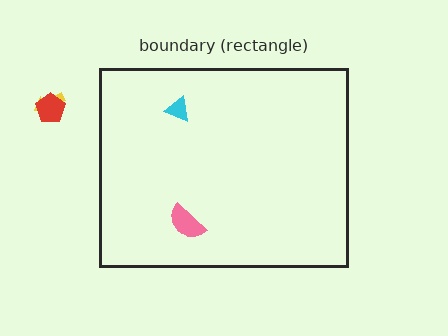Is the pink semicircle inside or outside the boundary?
Inside.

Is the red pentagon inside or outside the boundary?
Outside.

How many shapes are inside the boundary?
2 inside, 2 outside.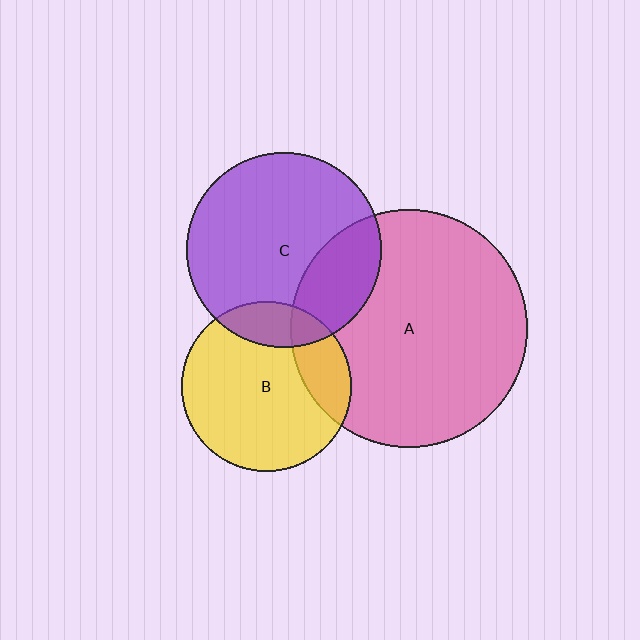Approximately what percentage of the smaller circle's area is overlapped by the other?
Approximately 15%.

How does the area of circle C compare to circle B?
Approximately 1.3 times.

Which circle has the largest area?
Circle A (pink).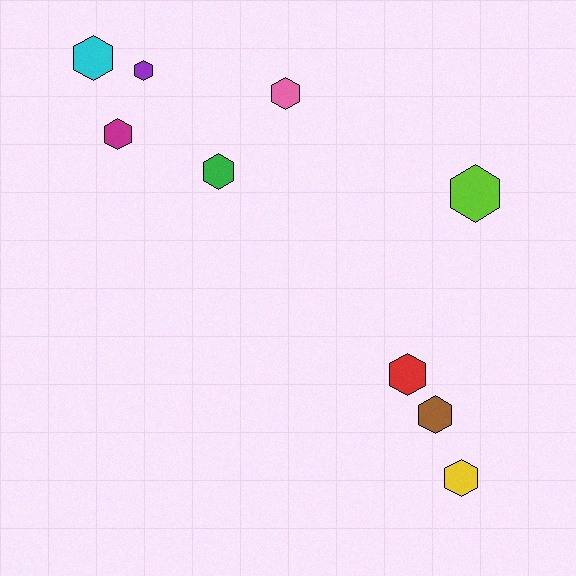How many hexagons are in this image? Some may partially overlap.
There are 9 hexagons.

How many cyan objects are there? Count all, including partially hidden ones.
There is 1 cyan object.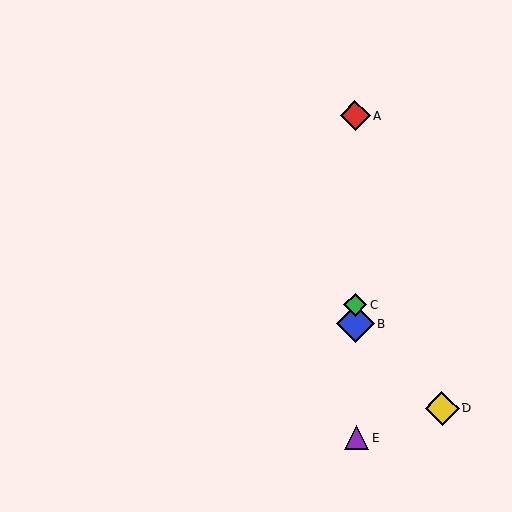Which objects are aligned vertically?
Objects A, B, C, E are aligned vertically.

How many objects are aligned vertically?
4 objects (A, B, C, E) are aligned vertically.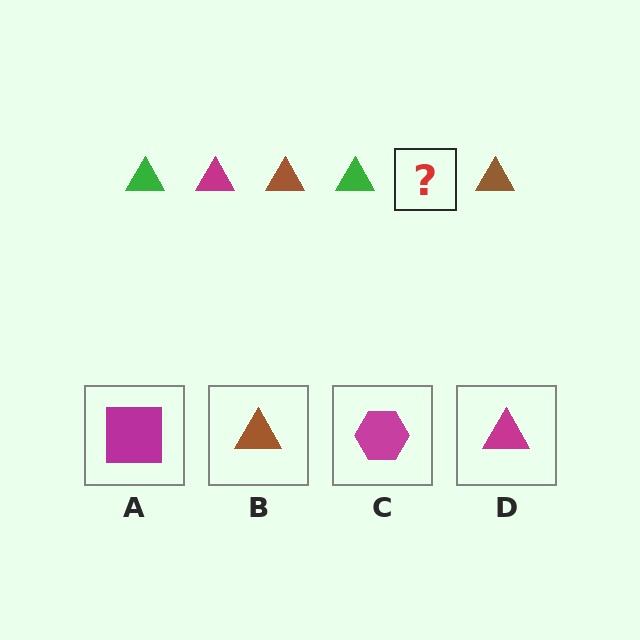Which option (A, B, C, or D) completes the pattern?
D.